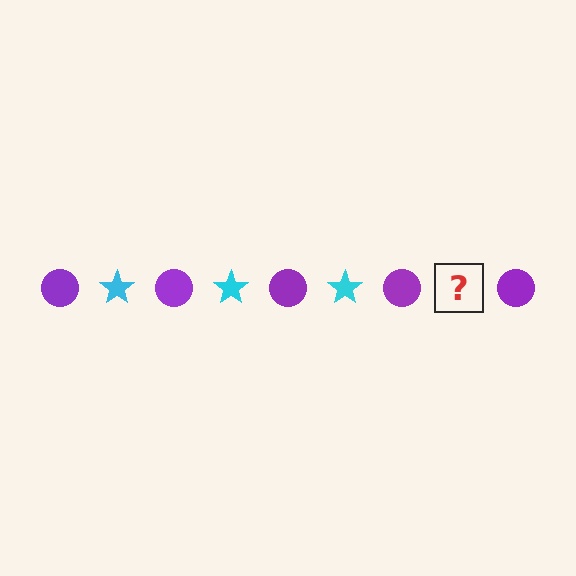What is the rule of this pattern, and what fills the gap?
The rule is that the pattern alternates between purple circle and cyan star. The gap should be filled with a cyan star.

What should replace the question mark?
The question mark should be replaced with a cyan star.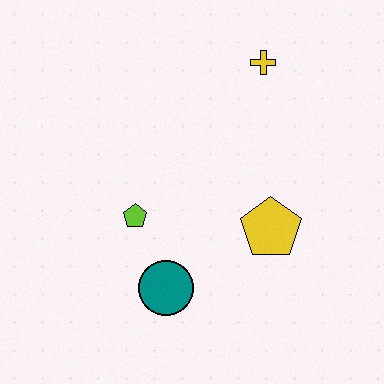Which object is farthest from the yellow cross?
The teal circle is farthest from the yellow cross.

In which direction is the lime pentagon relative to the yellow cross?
The lime pentagon is below the yellow cross.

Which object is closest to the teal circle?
The lime pentagon is closest to the teal circle.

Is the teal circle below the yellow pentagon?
Yes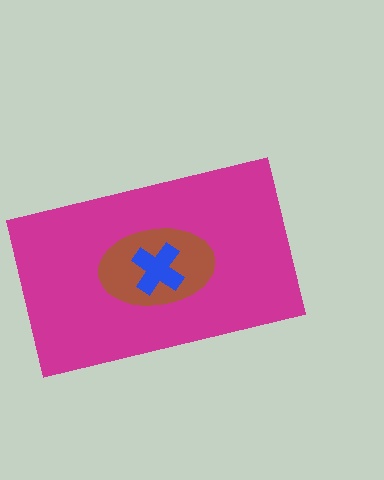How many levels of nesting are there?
3.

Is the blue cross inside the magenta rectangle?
Yes.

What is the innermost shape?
The blue cross.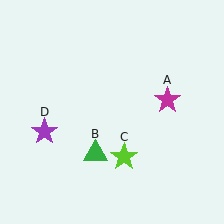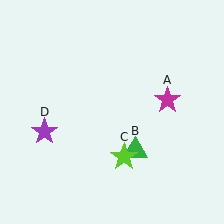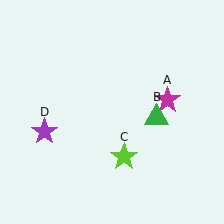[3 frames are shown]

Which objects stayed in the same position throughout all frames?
Magenta star (object A) and lime star (object C) and purple star (object D) remained stationary.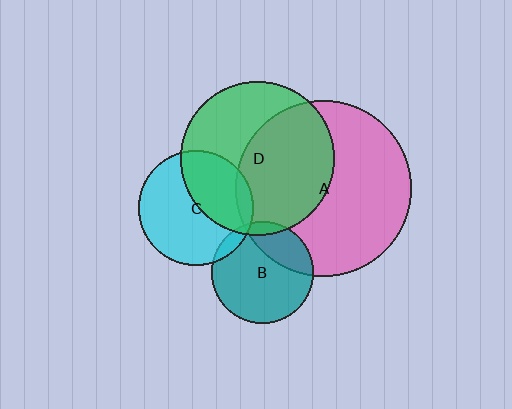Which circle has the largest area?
Circle A (pink).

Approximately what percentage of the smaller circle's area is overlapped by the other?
Approximately 5%.